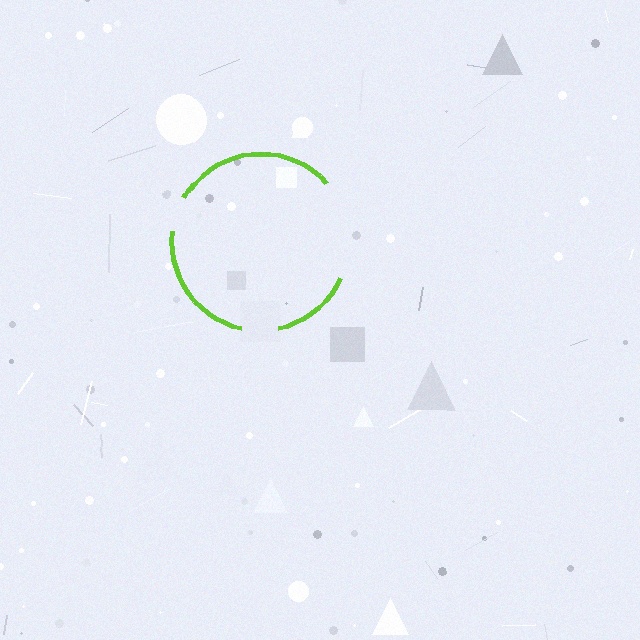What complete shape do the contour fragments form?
The contour fragments form a circle.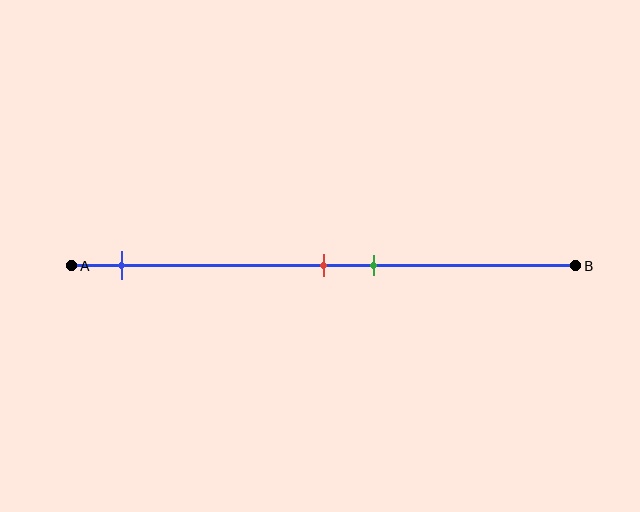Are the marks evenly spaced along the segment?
No, the marks are not evenly spaced.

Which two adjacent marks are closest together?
The red and green marks are the closest adjacent pair.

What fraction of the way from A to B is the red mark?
The red mark is approximately 50% (0.5) of the way from A to B.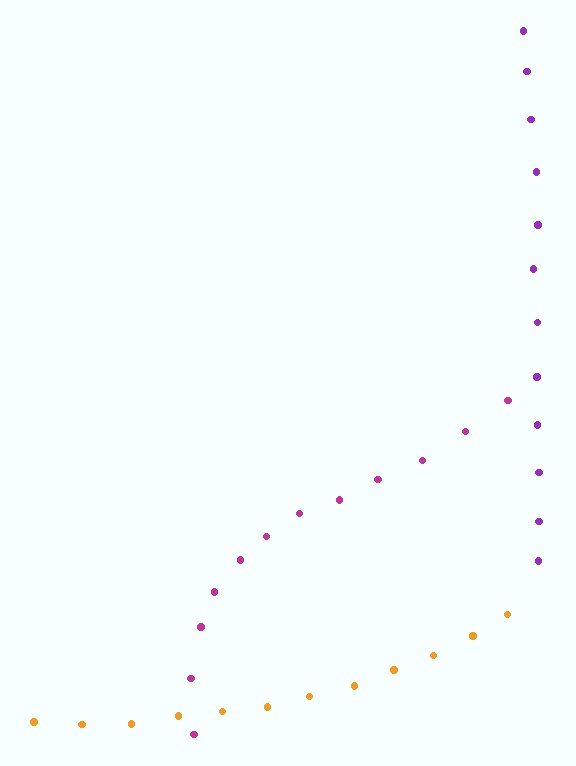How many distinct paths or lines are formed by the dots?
There are 3 distinct paths.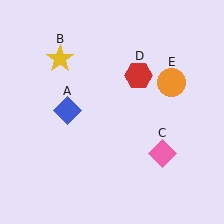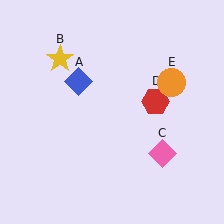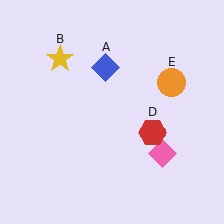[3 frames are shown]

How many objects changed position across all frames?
2 objects changed position: blue diamond (object A), red hexagon (object D).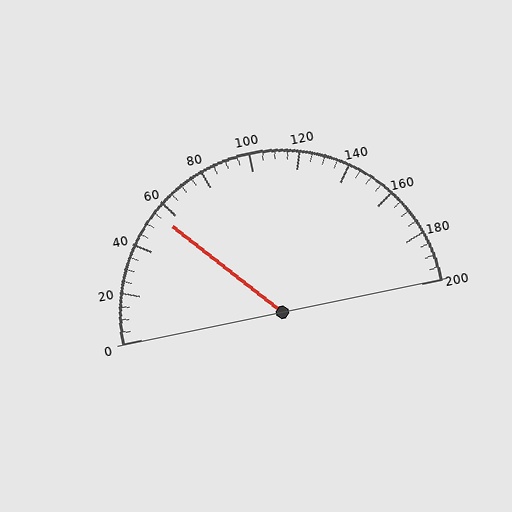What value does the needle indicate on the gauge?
The needle indicates approximately 55.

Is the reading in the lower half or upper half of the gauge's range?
The reading is in the lower half of the range (0 to 200).